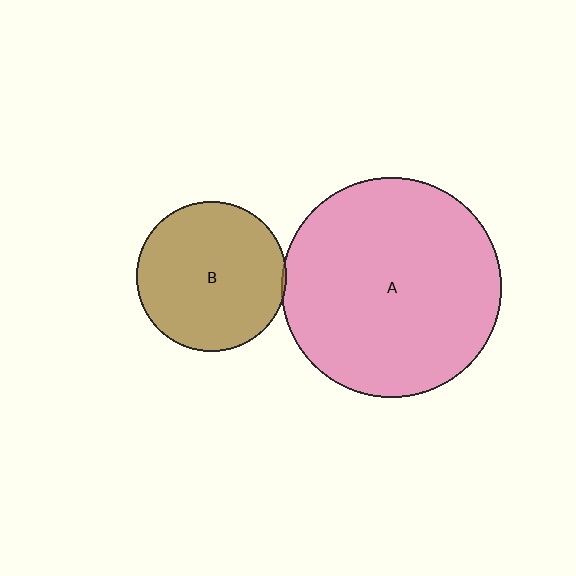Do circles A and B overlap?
Yes.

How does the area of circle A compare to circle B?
Approximately 2.2 times.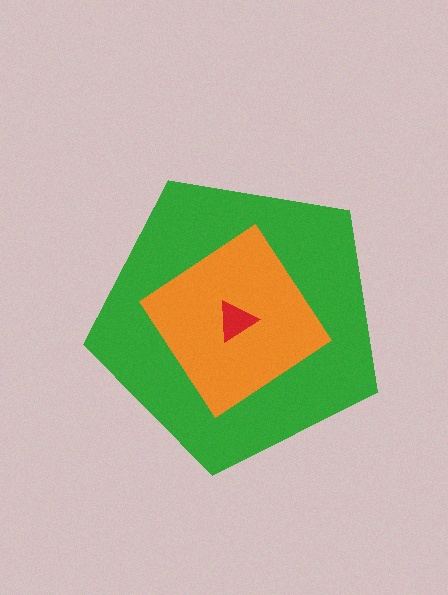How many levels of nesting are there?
3.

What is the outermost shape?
The green pentagon.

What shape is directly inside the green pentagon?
The orange diamond.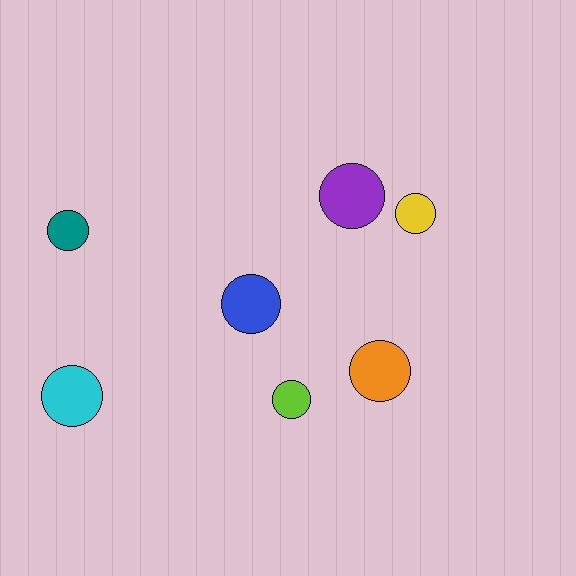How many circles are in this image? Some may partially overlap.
There are 7 circles.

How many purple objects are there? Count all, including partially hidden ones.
There is 1 purple object.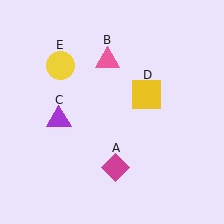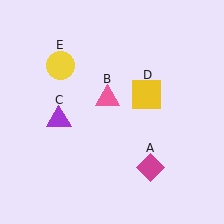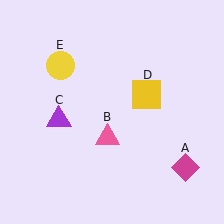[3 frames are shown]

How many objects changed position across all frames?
2 objects changed position: magenta diamond (object A), pink triangle (object B).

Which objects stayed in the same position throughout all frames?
Purple triangle (object C) and yellow square (object D) and yellow circle (object E) remained stationary.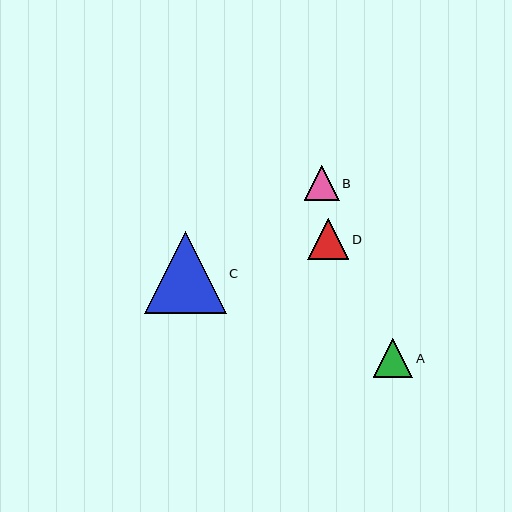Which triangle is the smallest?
Triangle B is the smallest with a size of approximately 35 pixels.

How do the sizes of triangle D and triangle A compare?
Triangle D and triangle A are approximately the same size.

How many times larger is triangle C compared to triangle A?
Triangle C is approximately 2.1 times the size of triangle A.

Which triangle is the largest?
Triangle C is the largest with a size of approximately 82 pixels.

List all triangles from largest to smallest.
From largest to smallest: C, D, A, B.